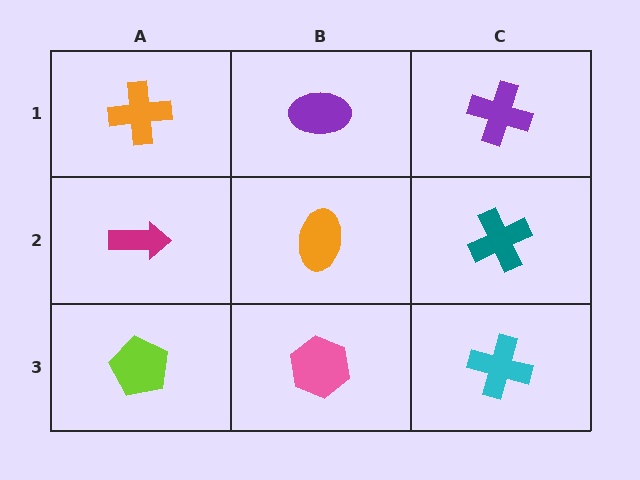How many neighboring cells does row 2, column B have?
4.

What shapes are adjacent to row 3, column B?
An orange ellipse (row 2, column B), a lime pentagon (row 3, column A), a cyan cross (row 3, column C).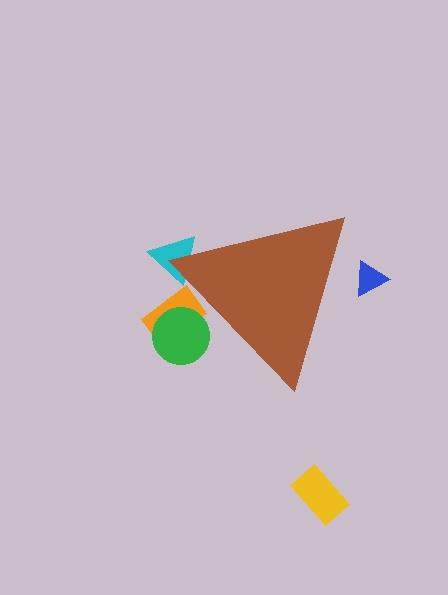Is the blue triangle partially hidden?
Yes, the blue triangle is partially hidden behind the brown triangle.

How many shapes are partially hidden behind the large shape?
4 shapes are partially hidden.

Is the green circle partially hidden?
Yes, the green circle is partially hidden behind the brown triangle.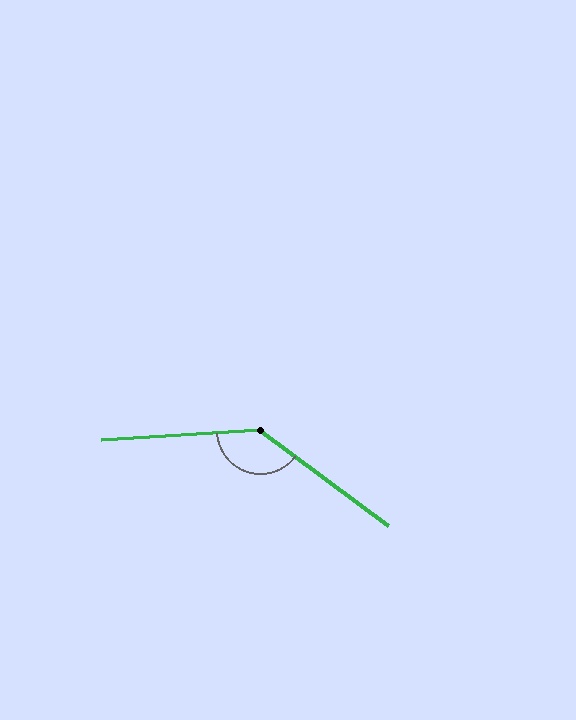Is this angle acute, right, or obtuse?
It is obtuse.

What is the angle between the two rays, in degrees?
Approximately 139 degrees.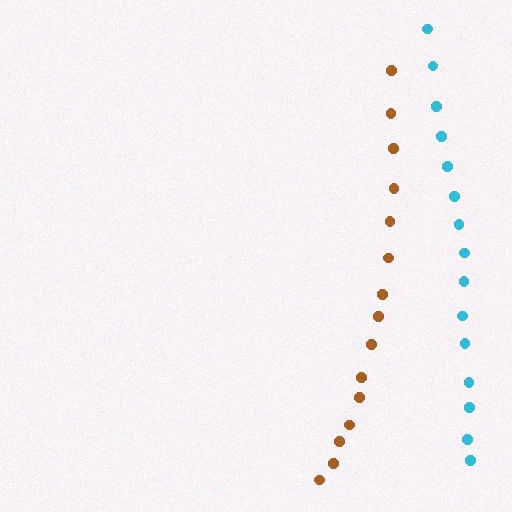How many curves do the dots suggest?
There are 2 distinct paths.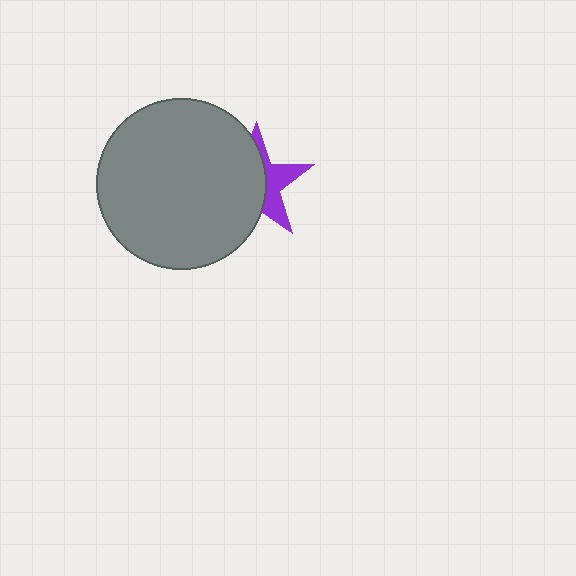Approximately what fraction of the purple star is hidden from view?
Roughly 61% of the purple star is hidden behind the gray circle.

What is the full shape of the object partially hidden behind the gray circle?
The partially hidden object is a purple star.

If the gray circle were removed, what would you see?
You would see the complete purple star.